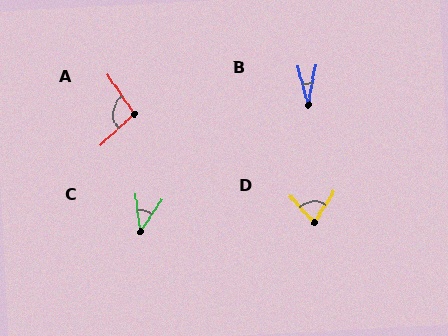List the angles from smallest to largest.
B (25°), C (40°), D (75°), A (99°).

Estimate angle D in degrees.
Approximately 75 degrees.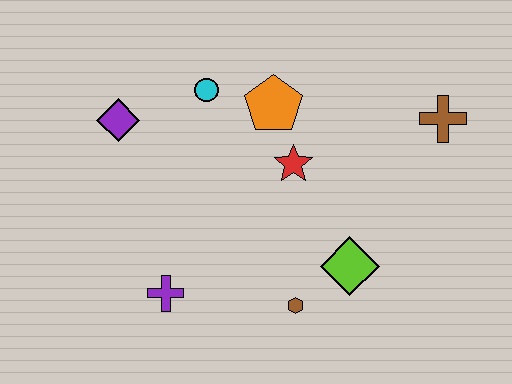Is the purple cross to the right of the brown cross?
No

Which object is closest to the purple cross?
The brown hexagon is closest to the purple cross.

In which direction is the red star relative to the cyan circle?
The red star is to the right of the cyan circle.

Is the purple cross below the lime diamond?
Yes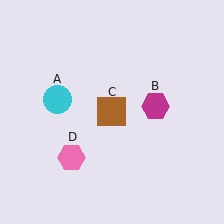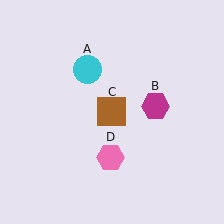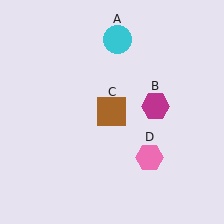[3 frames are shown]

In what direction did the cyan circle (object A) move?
The cyan circle (object A) moved up and to the right.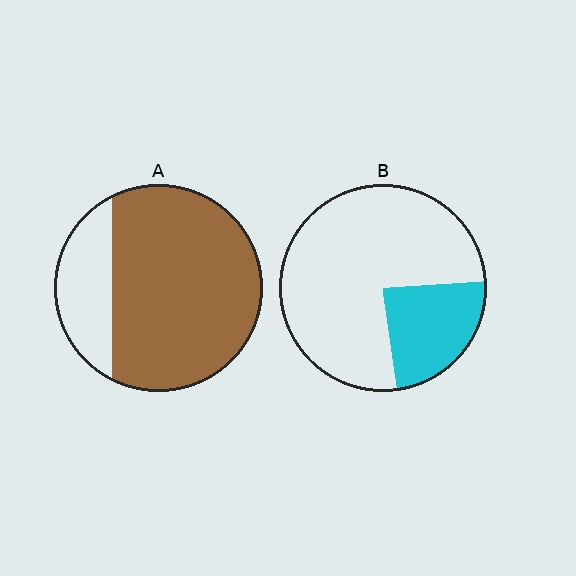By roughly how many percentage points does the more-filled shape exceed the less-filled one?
By roughly 55 percentage points (A over B).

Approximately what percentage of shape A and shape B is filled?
A is approximately 75% and B is approximately 25%.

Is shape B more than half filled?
No.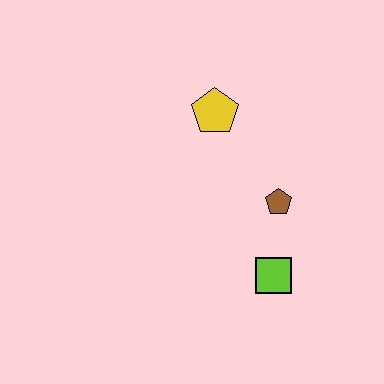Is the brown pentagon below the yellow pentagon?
Yes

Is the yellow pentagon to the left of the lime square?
Yes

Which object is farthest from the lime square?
The yellow pentagon is farthest from the lime square.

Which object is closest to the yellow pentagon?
The brown pentagon is closest to the yellow pentagon.